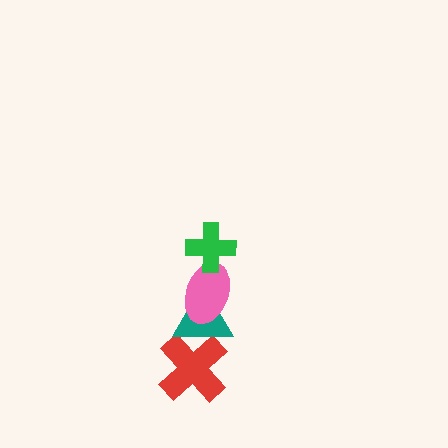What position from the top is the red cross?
The red cross is 4th from the top.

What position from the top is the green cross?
The green cross is 1st from the top.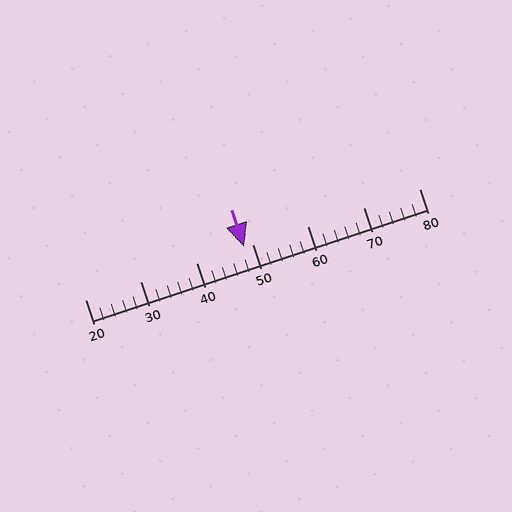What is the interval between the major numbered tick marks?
The major tick marks are spaced 10 units apart.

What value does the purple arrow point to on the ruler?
The purple arrow points to approximately 49.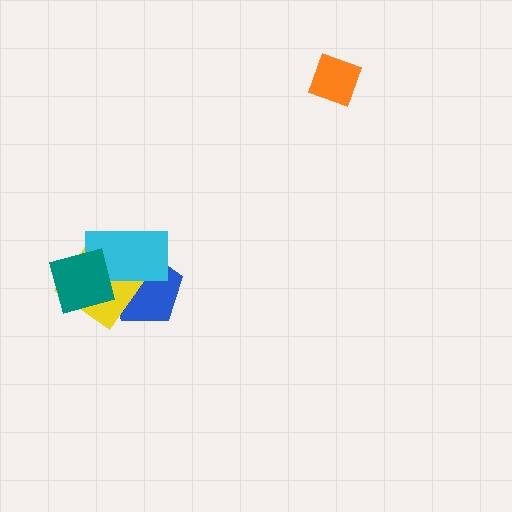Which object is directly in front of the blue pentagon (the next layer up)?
The yellow diamond is directly in front of the blue pentagon.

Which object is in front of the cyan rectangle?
The teal diamond is in front of the cyan rectangle.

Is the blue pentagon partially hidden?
Yes, it is partially covered by another shape.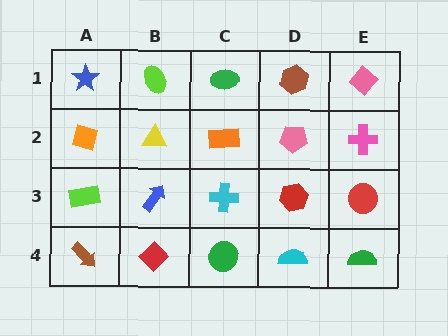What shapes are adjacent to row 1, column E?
A pink cross (row 2, column E), a brown hexagon (row 1, column D).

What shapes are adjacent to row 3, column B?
A yellow triangle (row 2, column B), a red diamond (row 4, column B), a lime rectangle (row 3, column A), a cyan cross (row 3, column C).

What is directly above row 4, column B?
A blue arrow.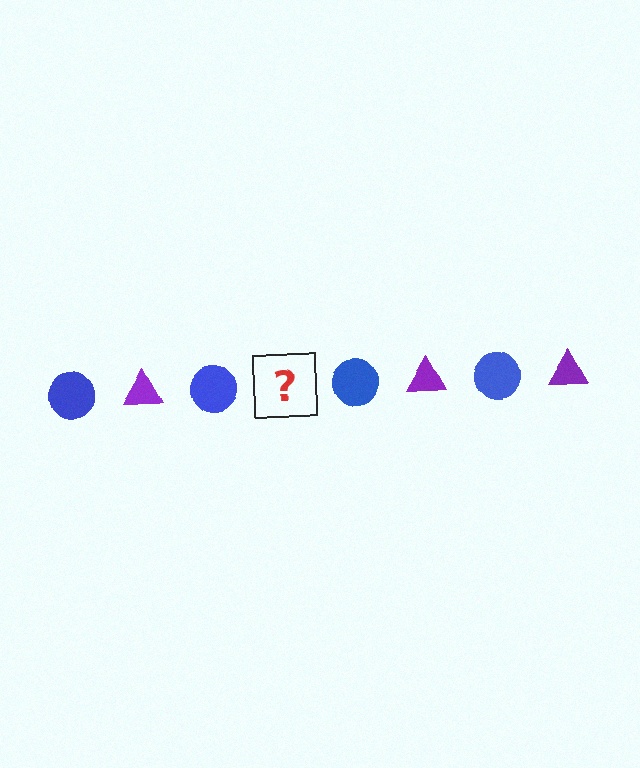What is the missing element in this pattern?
The missing element is a purple triangle.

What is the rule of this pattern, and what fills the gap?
The rule is that the pattern alternates between blue circle and purple triangle. The gap should be filled with a purple triangle.